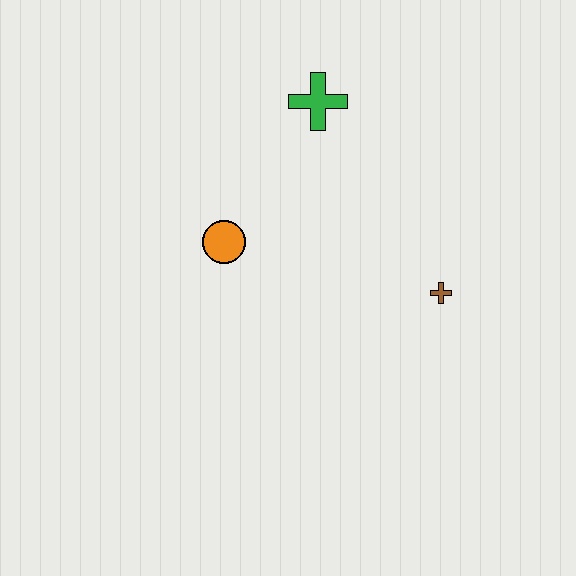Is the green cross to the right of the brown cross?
No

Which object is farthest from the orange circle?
The brown cross is farthest from the orange circle.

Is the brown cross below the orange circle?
Yes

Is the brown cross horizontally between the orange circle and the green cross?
No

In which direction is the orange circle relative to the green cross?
The orange circle is below the green cross.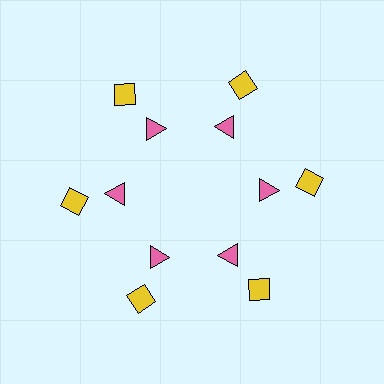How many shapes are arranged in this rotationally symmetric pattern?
There are 12 shapes, arranged in 6 groups of 2.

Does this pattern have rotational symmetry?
Yes, this pattern has 6-fold rotational symmetry. It looks the same after rotating 60 degrees around the center.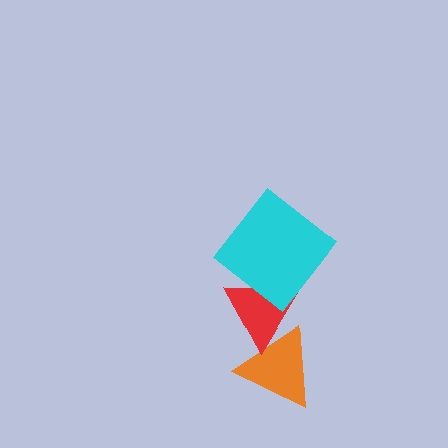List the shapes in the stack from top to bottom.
From top to bottom: the cyan diamond, the red triangle, the orange triangle.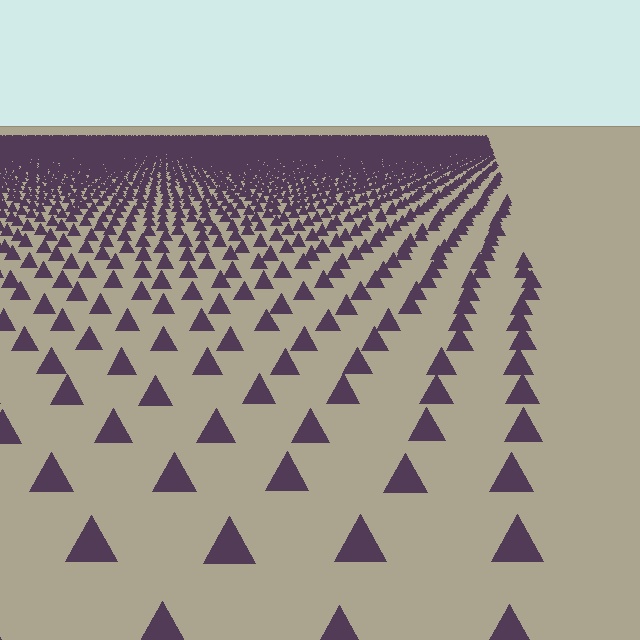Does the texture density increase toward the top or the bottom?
Density increases toward the top.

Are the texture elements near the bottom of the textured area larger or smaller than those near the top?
Larger. Near the bottom, elements are closer to the viewer and appear at a bigger on-screen size.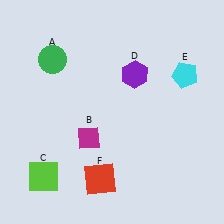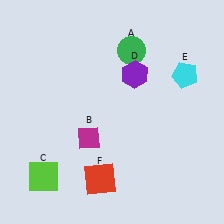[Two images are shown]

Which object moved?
The green circle (A) moved right.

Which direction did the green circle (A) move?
The green circle (A) moved right.